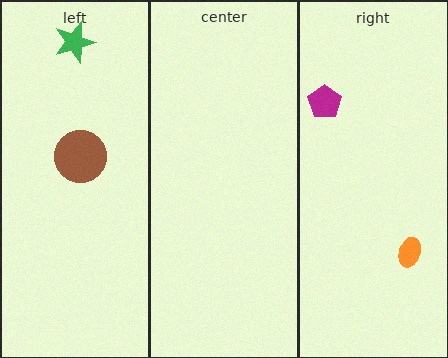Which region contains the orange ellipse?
The right region.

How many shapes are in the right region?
2.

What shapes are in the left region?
The green star, the brown circle.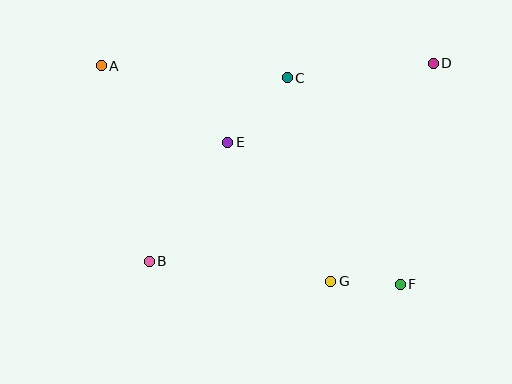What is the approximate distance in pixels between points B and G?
The distance between B and G is approximately 183 pixels.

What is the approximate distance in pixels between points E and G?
The distance between E and G is approximately 173 pixels.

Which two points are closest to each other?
Points F and G are closest to each other.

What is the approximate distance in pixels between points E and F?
The distance between E and F is approximately 224 pixels.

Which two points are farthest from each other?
Points A and F are farthest from each other.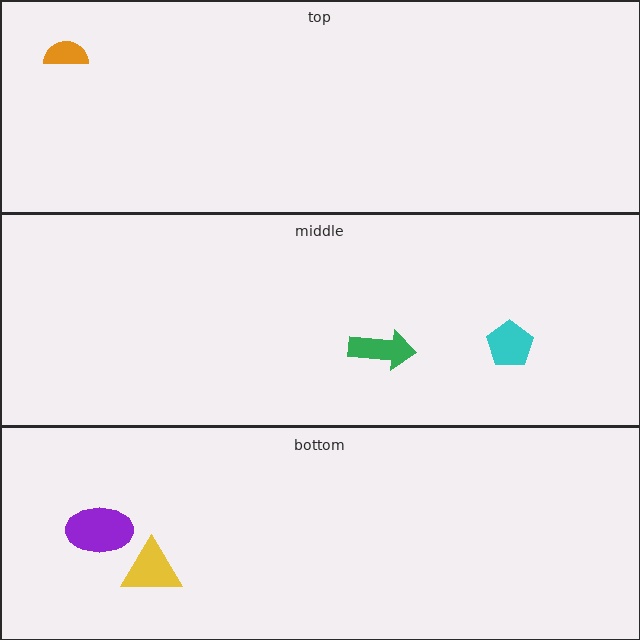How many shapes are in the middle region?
2.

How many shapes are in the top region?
1.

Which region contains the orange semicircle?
The top region.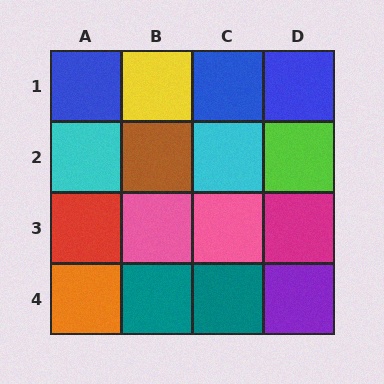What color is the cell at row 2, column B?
Brown.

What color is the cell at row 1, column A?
Blue.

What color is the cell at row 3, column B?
Pink.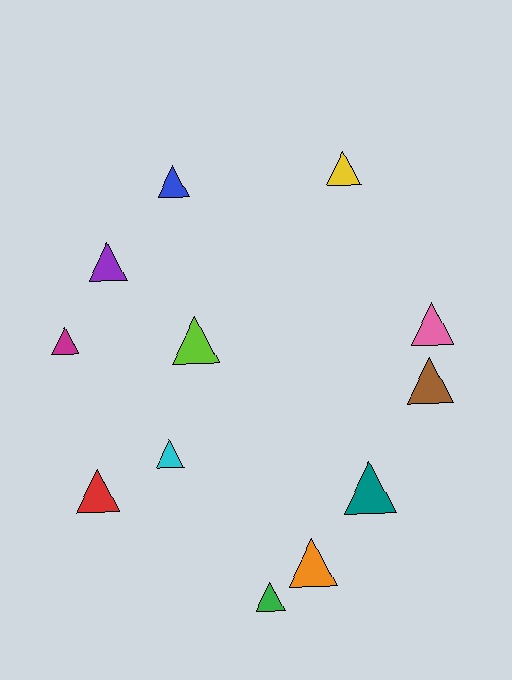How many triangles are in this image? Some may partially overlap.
There are 12 triangles.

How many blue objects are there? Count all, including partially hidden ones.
There is 1 blue object.